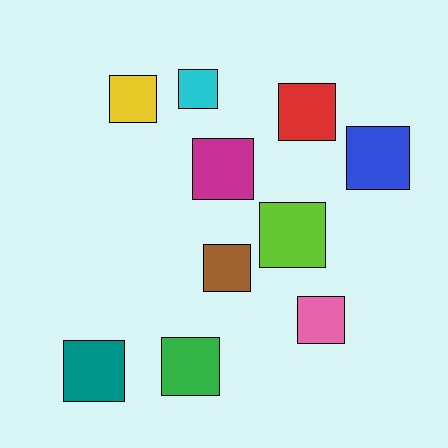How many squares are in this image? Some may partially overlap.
There are 10 squares.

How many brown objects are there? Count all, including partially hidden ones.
There is 1 brown object.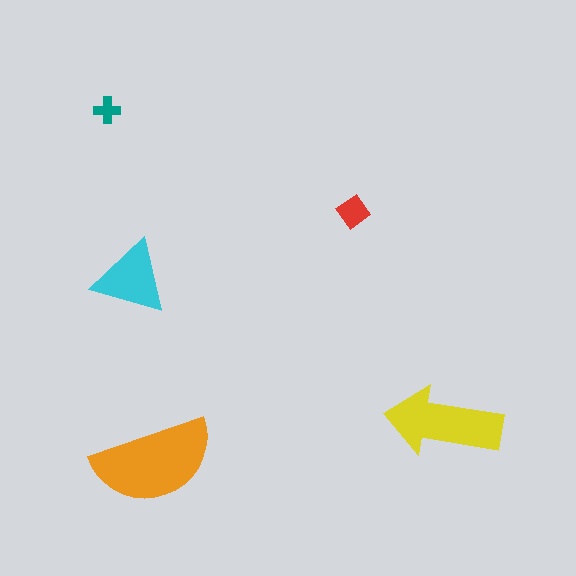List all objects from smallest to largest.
The teal cross, the red diamond, the cyan triangle, the yellow arrow, the orange semicircle.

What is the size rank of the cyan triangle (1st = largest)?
3rd.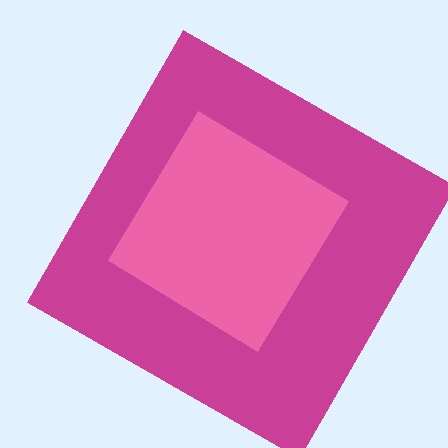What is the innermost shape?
The pink diamond.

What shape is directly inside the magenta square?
The pink diamond.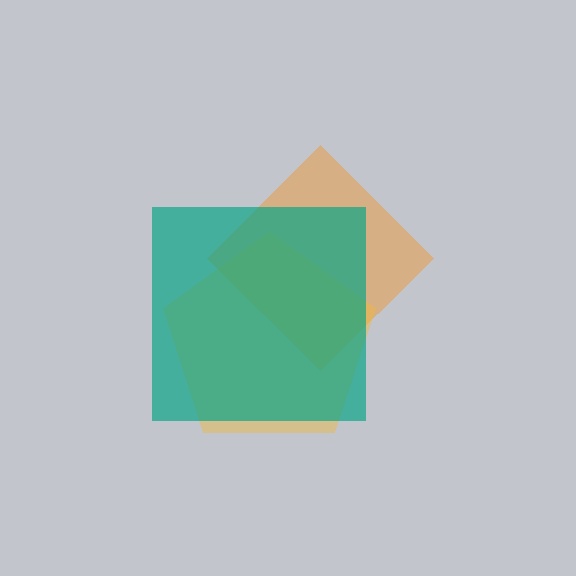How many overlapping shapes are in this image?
There are 3 overlapping shapes in the image.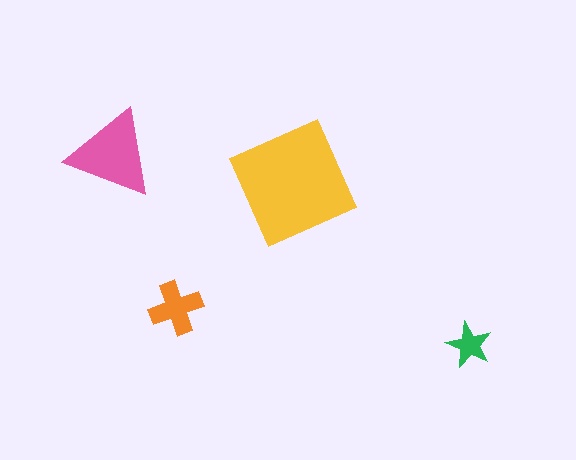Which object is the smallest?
The green star.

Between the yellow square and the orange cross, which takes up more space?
The yellow square.